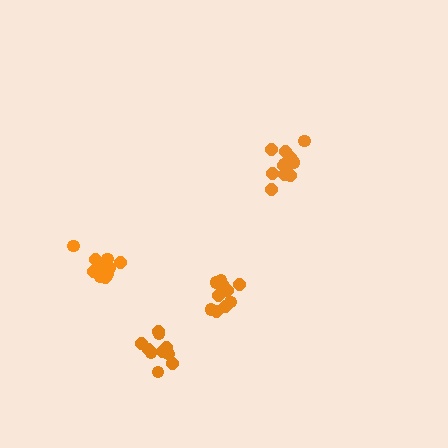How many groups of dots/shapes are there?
There are 4 groups.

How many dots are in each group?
Group 1: 13 dots, Group 2: 11 dots, Group 3: 10 dots, Group 4: 10 dots (44 total).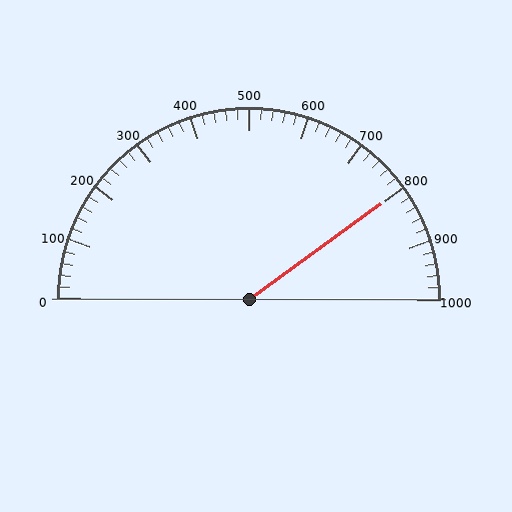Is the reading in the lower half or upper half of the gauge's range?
The reading is in the upper half of the range (0 to 1000).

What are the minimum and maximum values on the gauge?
The gauge ranges from 0 to 1000.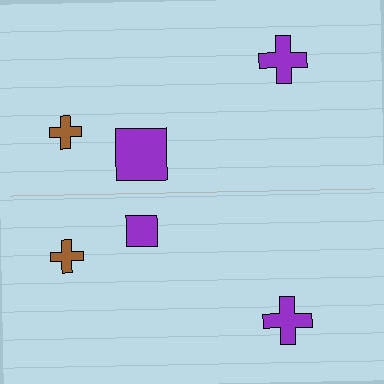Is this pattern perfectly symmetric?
No, the pattern is not perfectly symmetric. The purple square on the bottom side has a different size than its mirror counterpart.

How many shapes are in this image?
There are 6 shapes in this image.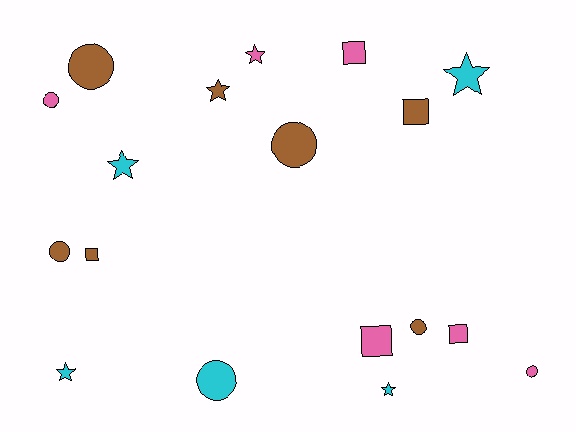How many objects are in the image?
There are 18 objects.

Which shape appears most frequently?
Circle, with 7 objects.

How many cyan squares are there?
There are no cyan squares.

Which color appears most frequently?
Brown, with 7 objects.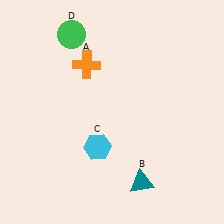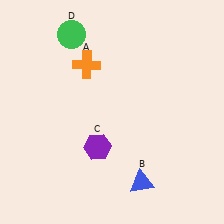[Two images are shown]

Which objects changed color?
B changed from teal to blue. C changed from cyan to purple.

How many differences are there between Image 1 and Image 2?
There are 2 differences between the two images.